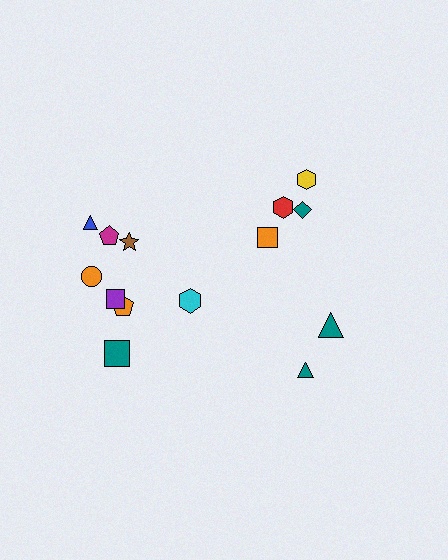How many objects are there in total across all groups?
There are 14 objects.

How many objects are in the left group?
There are 8 objects.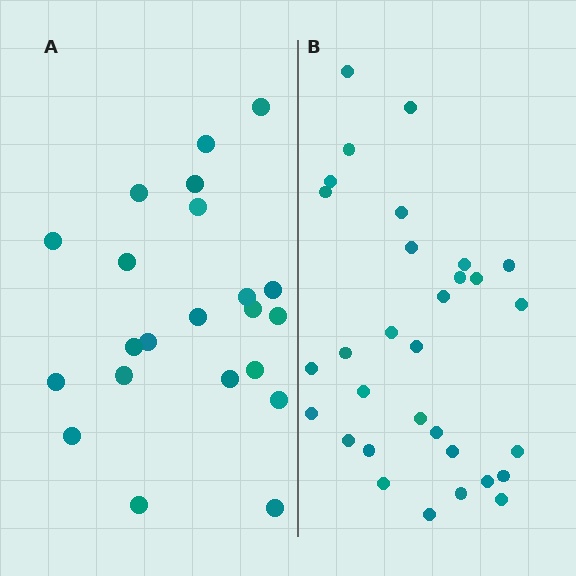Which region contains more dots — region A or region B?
Region B (the right region) has more dots.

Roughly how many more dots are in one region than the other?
Region B has roughly 8 or so more dots than region A.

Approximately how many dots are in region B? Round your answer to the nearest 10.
About 30 dots. (The exact count is 31, which rounds to 30.)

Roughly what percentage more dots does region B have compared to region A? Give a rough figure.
About 40% more.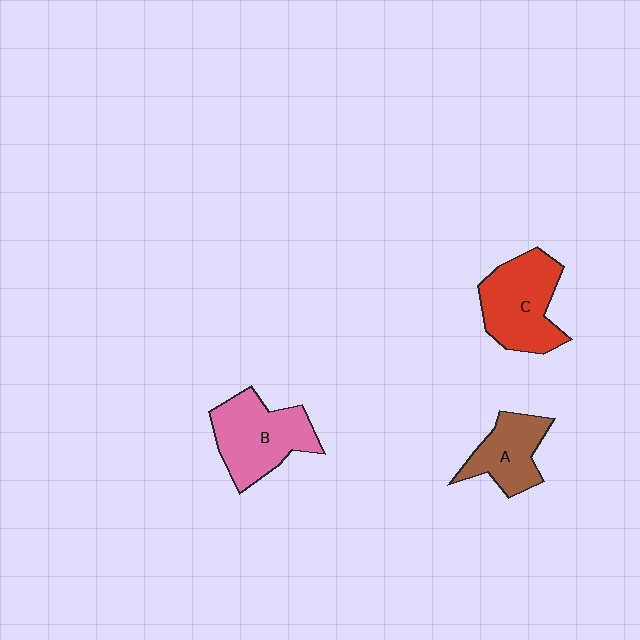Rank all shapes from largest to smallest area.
From largest to smallest: B (pink), C (red), A (brown).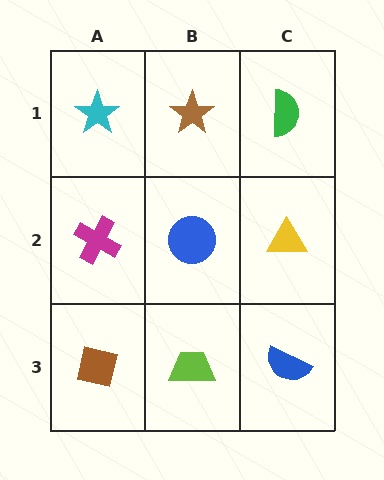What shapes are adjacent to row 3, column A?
A magenta cross (row 2, column A), a lime trapezoid (row 3, column B).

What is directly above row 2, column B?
A brown star.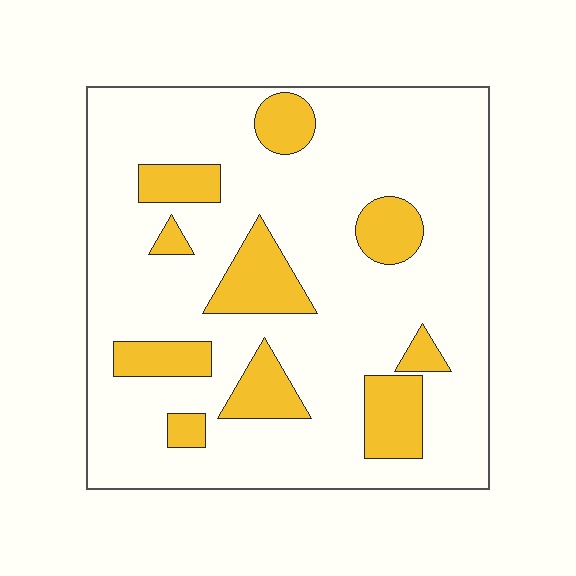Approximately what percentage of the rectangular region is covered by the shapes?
Approximately 20%.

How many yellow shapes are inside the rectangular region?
10.